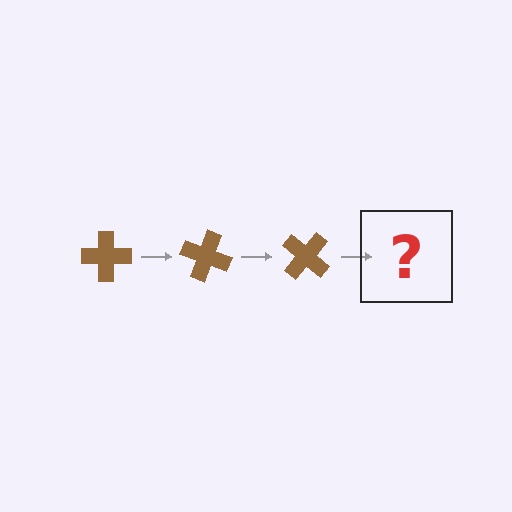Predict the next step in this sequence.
The next step is a brown cross rotated 60 degrees.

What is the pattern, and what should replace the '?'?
The pattern is that the cross rotates 20 degrees each step. The '?' should be a brown cross rotated 60 degrees.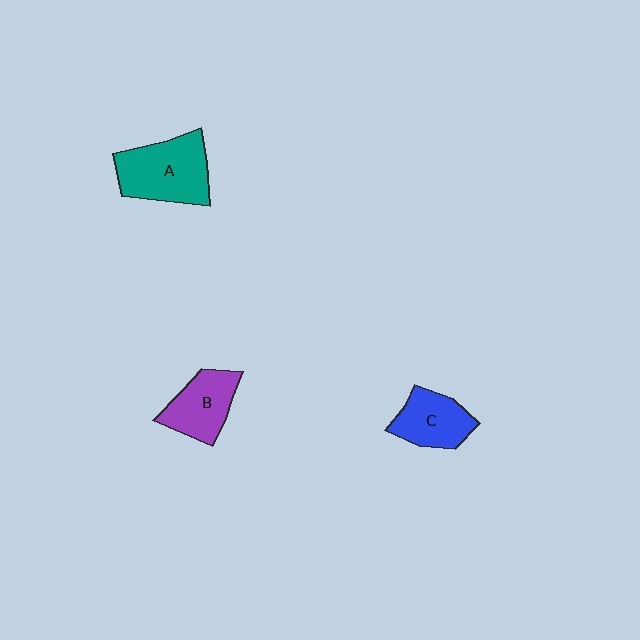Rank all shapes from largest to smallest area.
From largest to smallest: A (teal), B (purple), C (blue).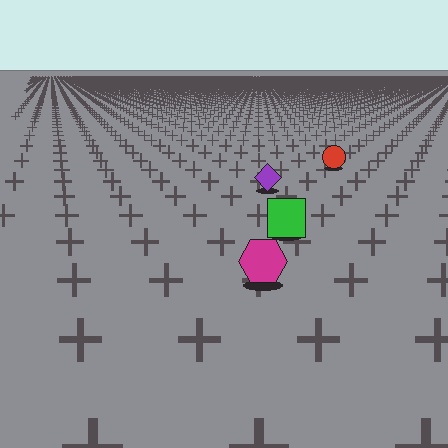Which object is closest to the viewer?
The magenta hexagon is closest. The texture marks near it are larger and more spread out.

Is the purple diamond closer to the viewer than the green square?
No. The green square is closer — you can tell from the texture gradient: the ground texture is coarser near it.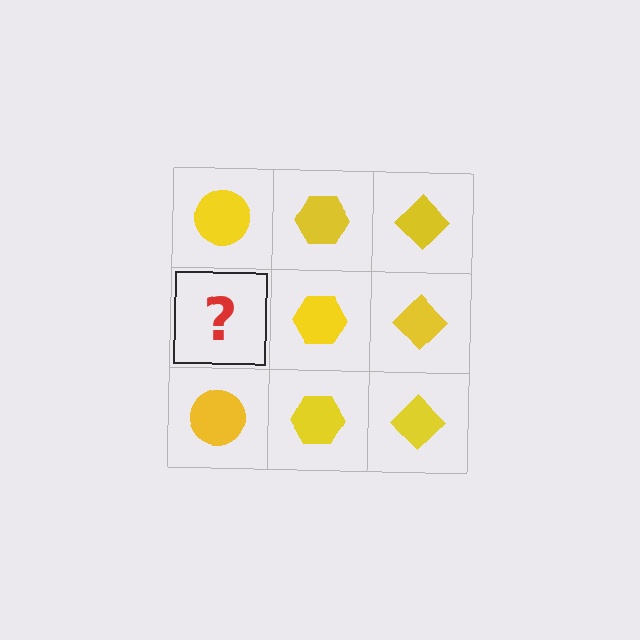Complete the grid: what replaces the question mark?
The question mark should be replaced with a yellow circle.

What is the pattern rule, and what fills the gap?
The rule is that each column has a consistent shape. The gap should be filled with a yellow circle.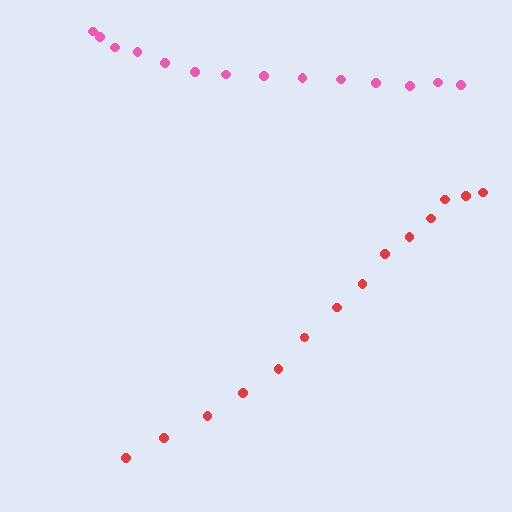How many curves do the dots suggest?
There are 2 distinct paths.